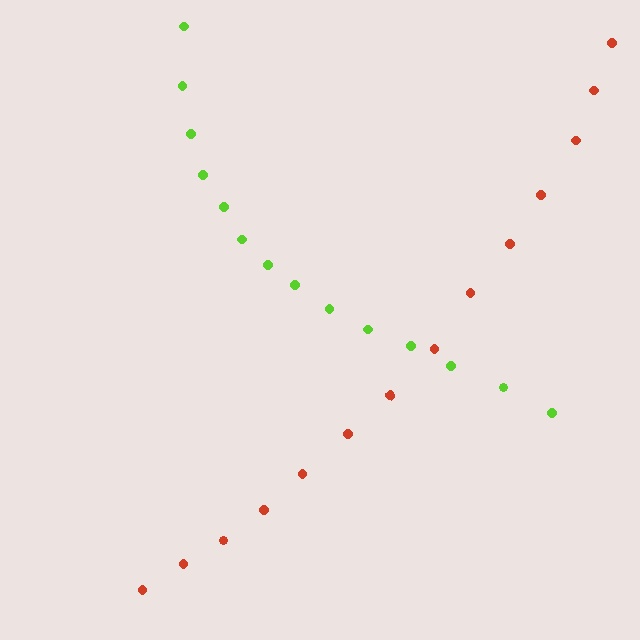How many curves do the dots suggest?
There are 2 distinct paths.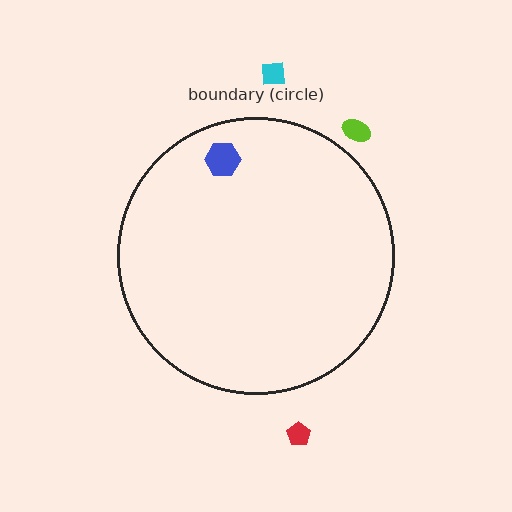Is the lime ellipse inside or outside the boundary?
Outside.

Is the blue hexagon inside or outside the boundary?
Inside.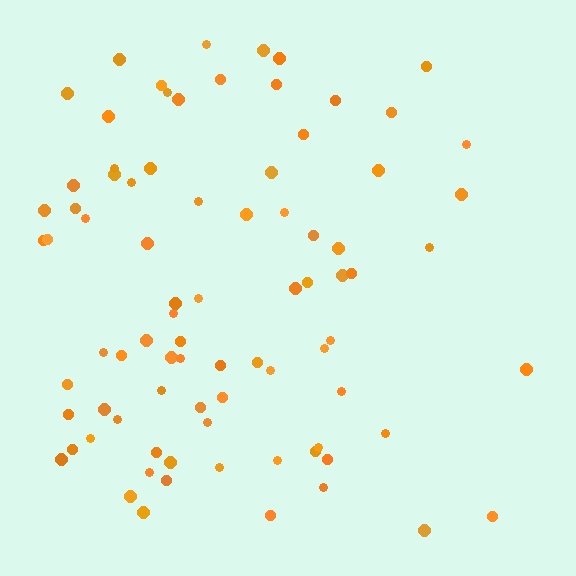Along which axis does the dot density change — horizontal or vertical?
Horizontal.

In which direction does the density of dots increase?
From right to left, with the left side densest.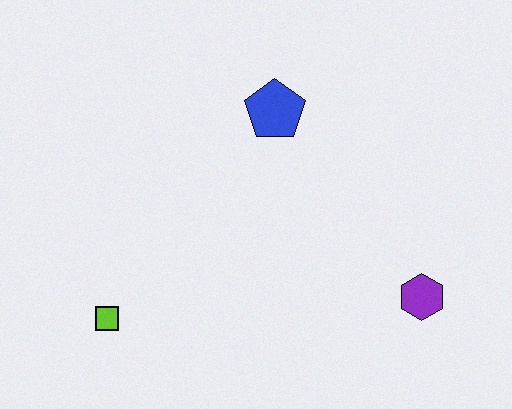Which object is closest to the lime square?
The blue pentagon is closest to the lime square.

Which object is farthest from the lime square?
The purple hexagon is farthest from the lime square.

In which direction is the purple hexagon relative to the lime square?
The purple hexagon is to the right of the lime square.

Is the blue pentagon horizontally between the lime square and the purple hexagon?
Yes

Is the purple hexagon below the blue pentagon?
Yes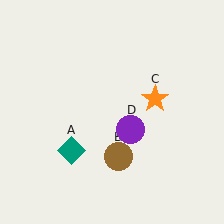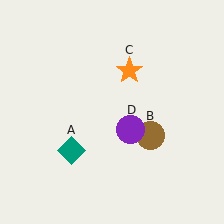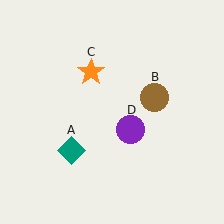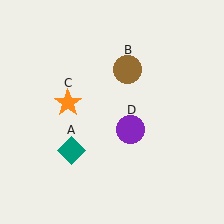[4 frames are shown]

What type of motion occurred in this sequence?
The brown circle (object B), orange star (object C) rotated counterclockwise around the center of the scene.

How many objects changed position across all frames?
2 objects changed position: brown circle (object B), orange star (object C).